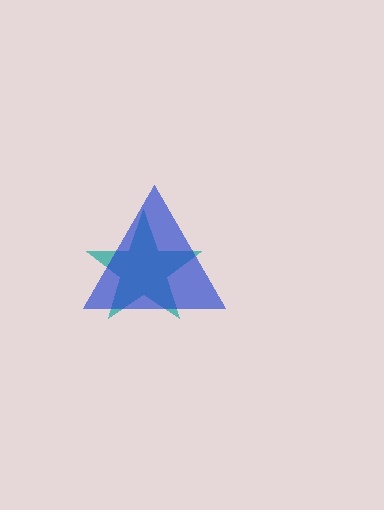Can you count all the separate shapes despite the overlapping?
Yes, there are 2 separate shapes.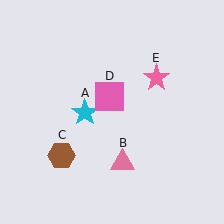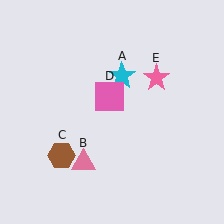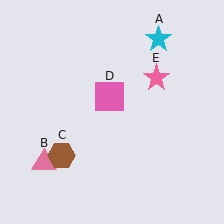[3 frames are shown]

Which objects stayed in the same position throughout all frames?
Brown hexagon (object C) and pink square (object D) and pink star (object E) remained stationary.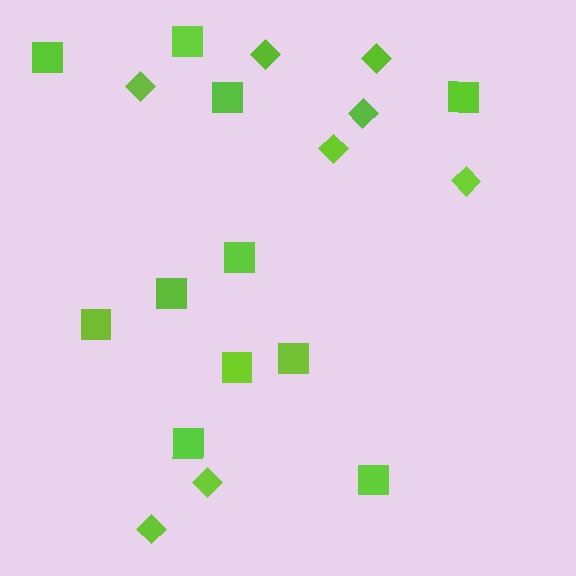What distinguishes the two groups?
There are 2 groups: one group of squares (11) and one group of diamonds (8).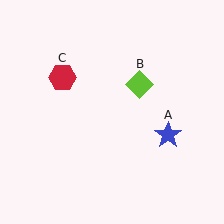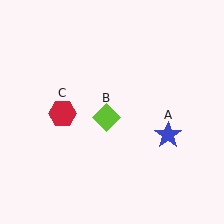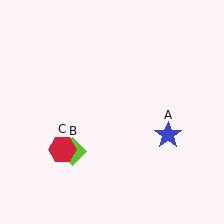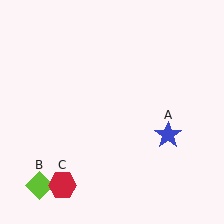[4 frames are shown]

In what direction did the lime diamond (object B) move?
The lime diamond (object B) moved down and to the left.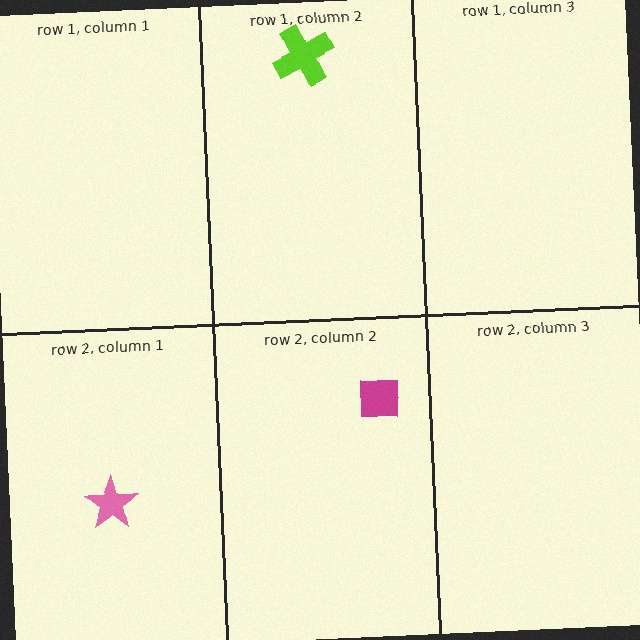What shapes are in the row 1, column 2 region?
The lime cross.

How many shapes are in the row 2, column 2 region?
1.